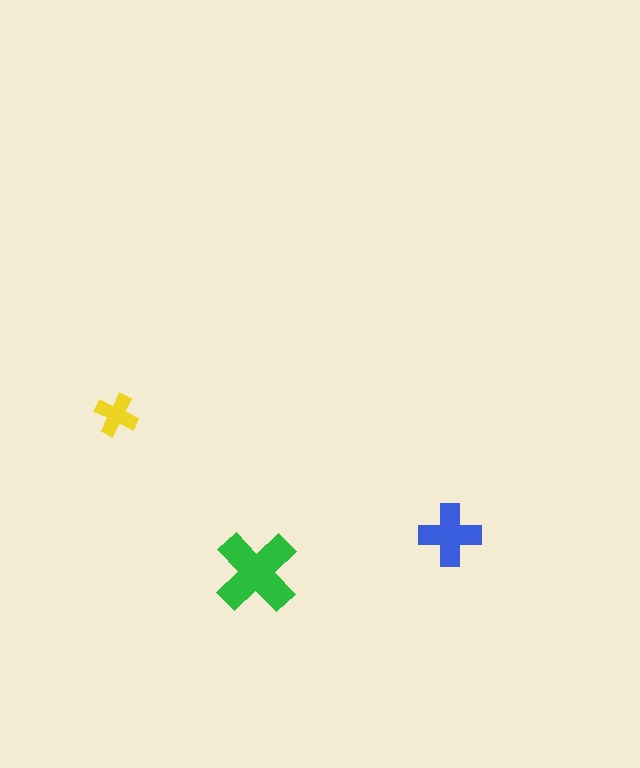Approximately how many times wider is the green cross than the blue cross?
About 1.5 times wider.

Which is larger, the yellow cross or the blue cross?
The blue one.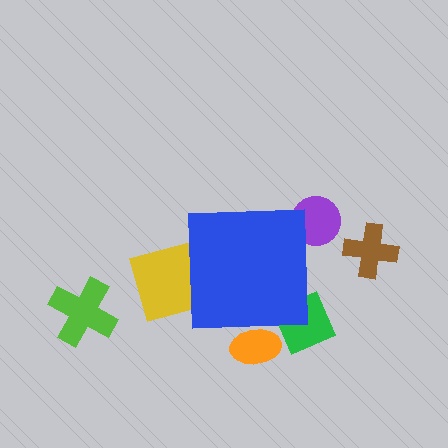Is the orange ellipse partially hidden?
Yes, the orange ellipse is partially hidden behind the blue square.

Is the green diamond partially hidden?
Yes, the green diamond is partially hidden behind the blue square.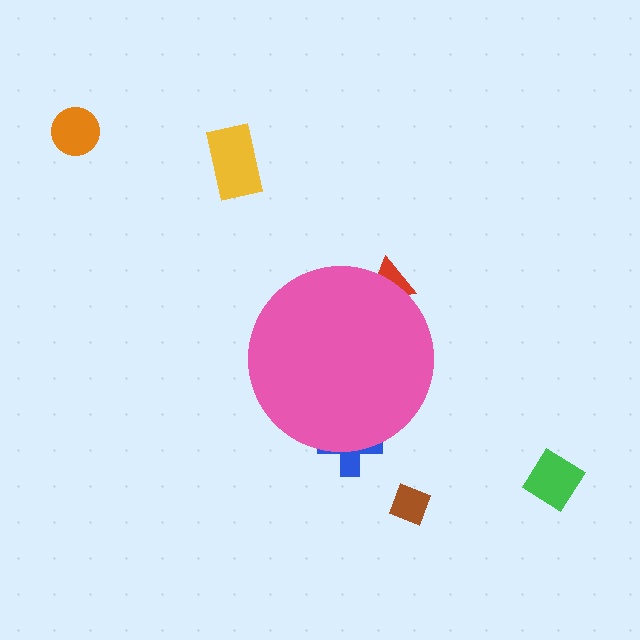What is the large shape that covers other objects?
A pink circle.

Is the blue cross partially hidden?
Yes, the blue cross is partially hidden behind the pink circle.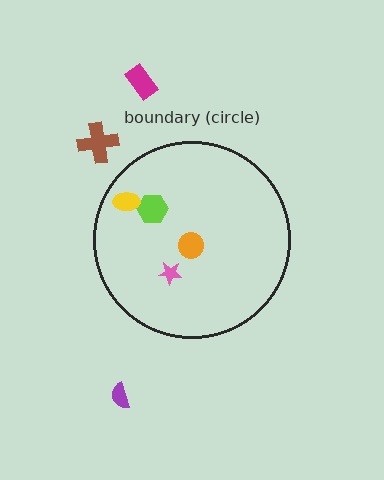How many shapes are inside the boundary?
4 inside, 3 outside.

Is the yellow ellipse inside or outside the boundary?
Inside.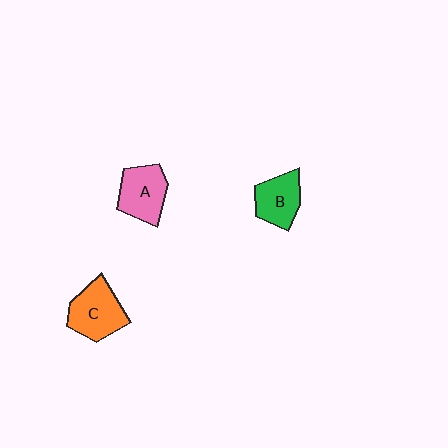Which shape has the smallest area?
Shape B (green).